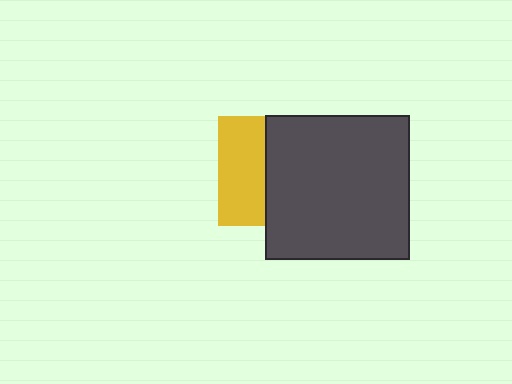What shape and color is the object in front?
The object in front is a dark gray square.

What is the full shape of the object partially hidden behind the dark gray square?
The partially hidden object is a yellow square.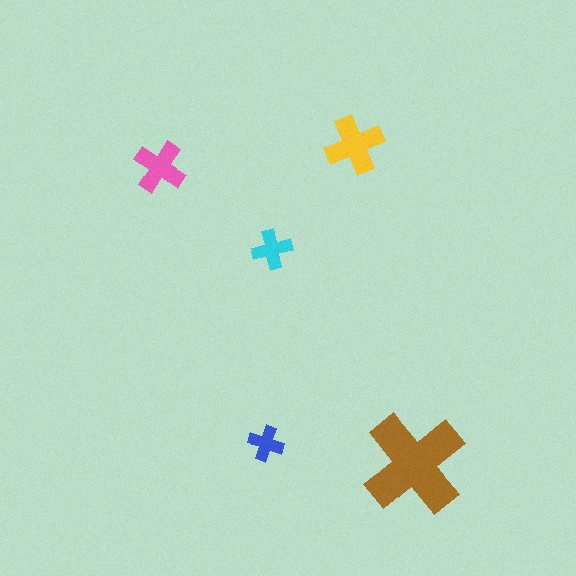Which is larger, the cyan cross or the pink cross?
The pink one.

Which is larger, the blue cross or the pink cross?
The pink one.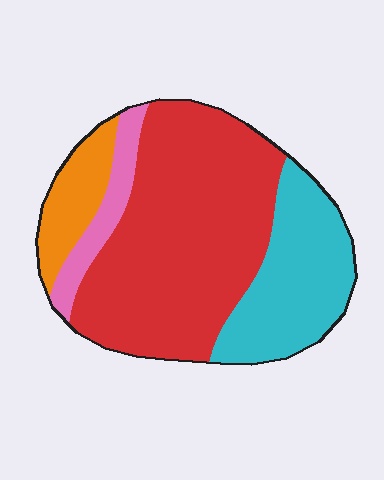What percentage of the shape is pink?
Pink takes up less than a quarter of the shape.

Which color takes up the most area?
Red, at roughly 55%.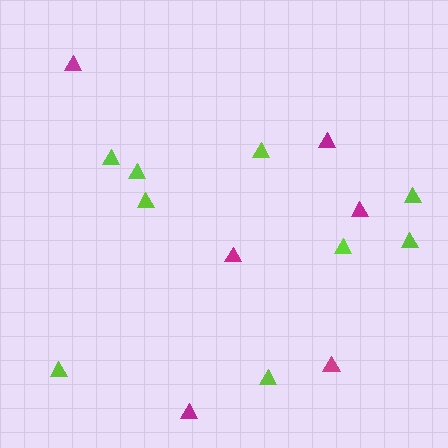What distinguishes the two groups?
There are 2 groups: one group of lime triangles (9) and one group of magenta triangles (6).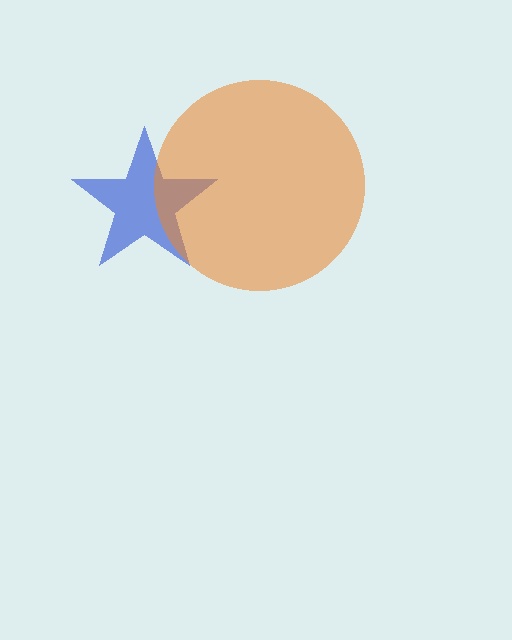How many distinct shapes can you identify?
There are 2 distinct shapes: a blue star, an orange circle.